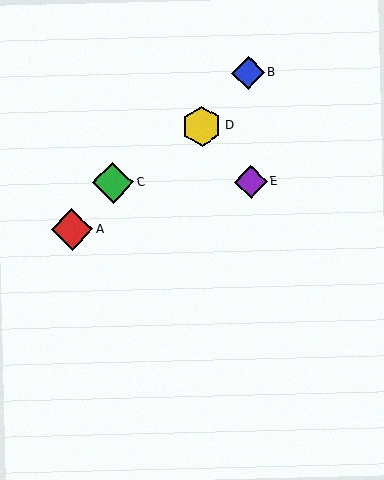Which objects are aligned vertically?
Objects B, E are aligned vertically.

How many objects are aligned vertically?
2 objects (B, E) are aligned vertically.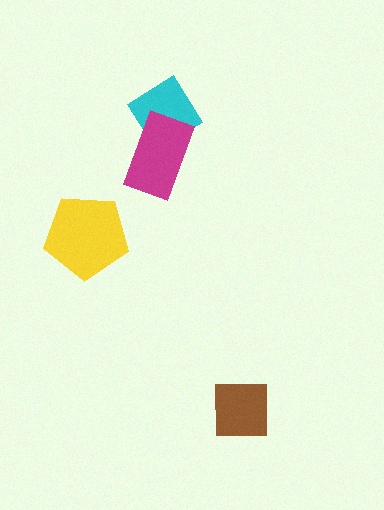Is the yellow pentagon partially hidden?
No, no other shape covers it.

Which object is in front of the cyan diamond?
The magenta rectangle is in front of the cyan diamond.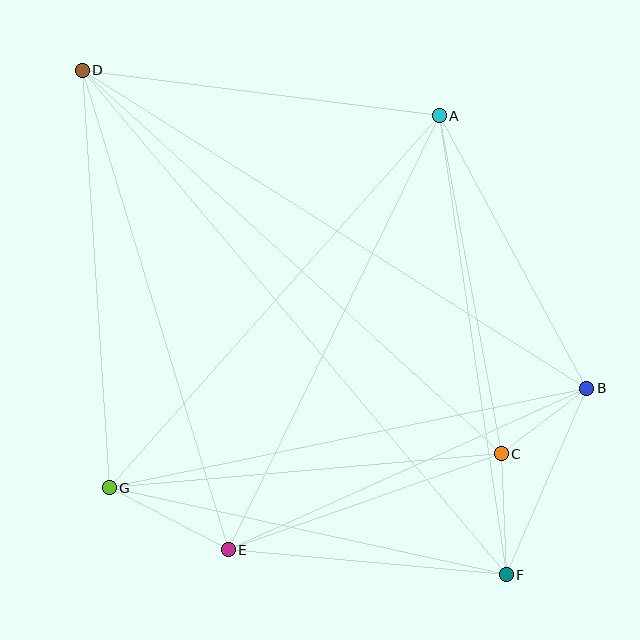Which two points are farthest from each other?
Points D and F are farthest from each other.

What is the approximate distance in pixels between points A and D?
The distance between A and D is approximately 360 pixels.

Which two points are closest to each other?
Points B and C are closest to each other.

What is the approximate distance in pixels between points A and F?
The distance between A and F is approximately 464 pixels.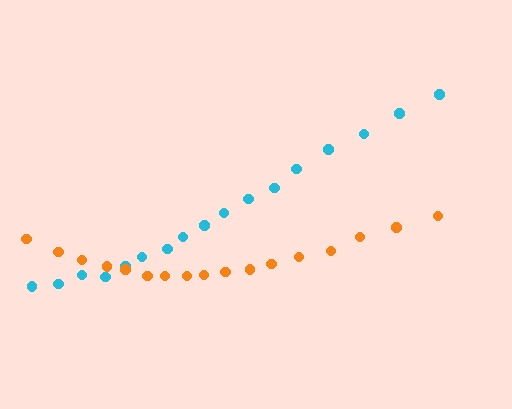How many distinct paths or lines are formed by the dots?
There are 2 distinct paths.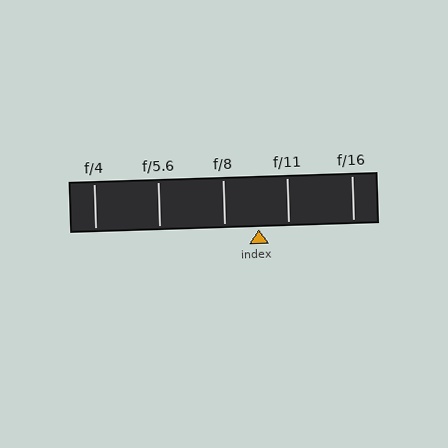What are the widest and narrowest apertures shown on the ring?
The widest aperture shown is f/4 and the narrowest is f/16.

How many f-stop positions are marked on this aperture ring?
There are 5 f-stop positions marked.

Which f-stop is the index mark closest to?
The index mark is closest to f/11.